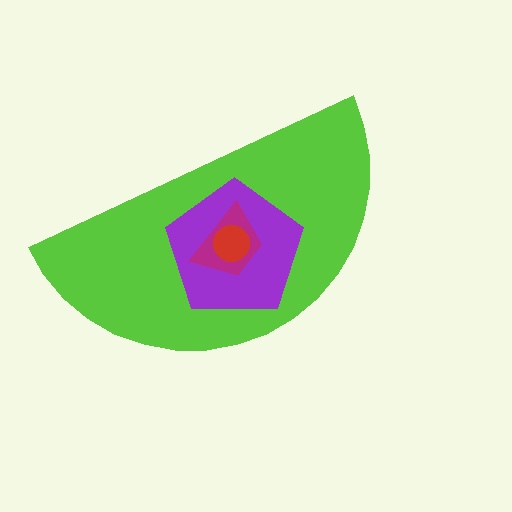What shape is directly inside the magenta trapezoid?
The red circle.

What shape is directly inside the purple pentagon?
The magenta trapezoid.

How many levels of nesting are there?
4.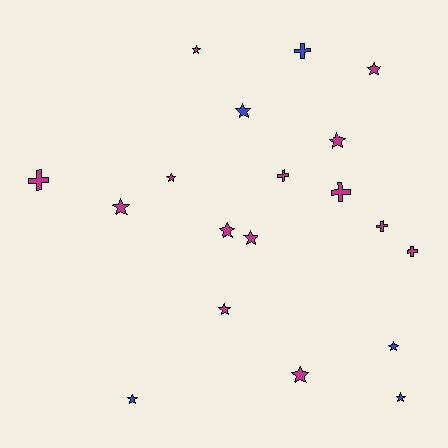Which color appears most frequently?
Magenta, with 14 objects.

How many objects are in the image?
There are 19 objects.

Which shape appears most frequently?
Star, with 13 objects.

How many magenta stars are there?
There are 9 magenta stars.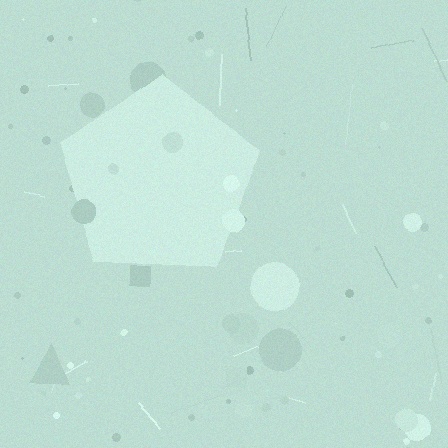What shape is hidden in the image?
A pentagon is hidden in the image.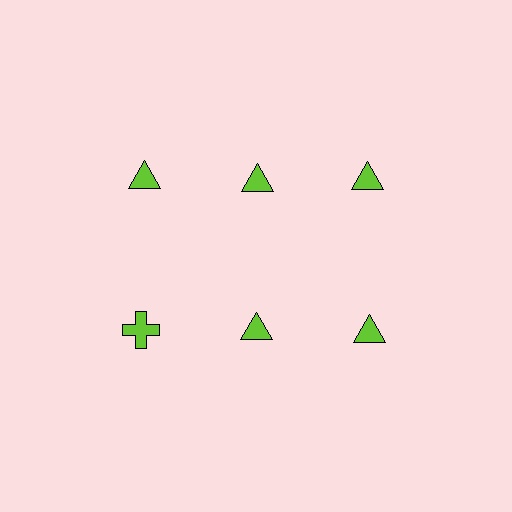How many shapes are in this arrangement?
There are 6 shapes arranged in a grid pattern.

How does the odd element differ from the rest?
It has a different shape: cross instead of triangle.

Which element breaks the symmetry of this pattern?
The lime cross in the second row, leftmost column breaks the symmetry. All other shapes are lime triangles.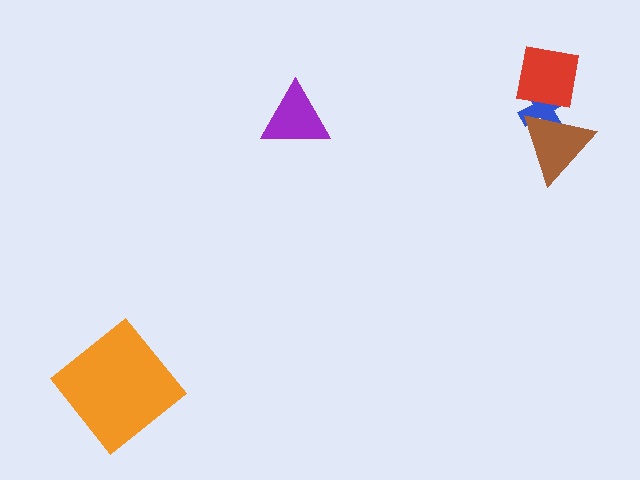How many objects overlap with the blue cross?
2 objects overlap with the blue cross.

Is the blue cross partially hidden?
Yes, it is partially covered by another shape.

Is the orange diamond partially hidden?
No, no other shape covers it.